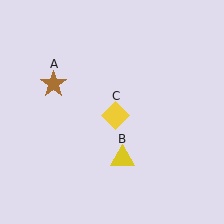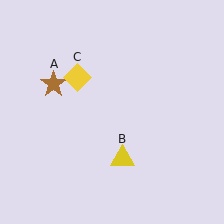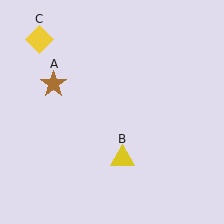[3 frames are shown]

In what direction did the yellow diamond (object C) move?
The yellow diamond (object C) moved up and to the left.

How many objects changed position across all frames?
1 object changed position: yellow diamond (object C).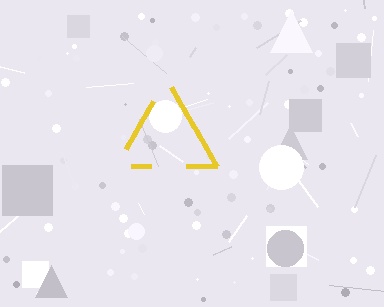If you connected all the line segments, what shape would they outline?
They would outline a triangle.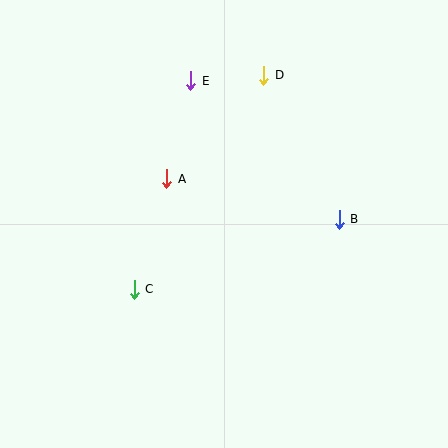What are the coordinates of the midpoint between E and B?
The midpoint between E and B is at (265, 150).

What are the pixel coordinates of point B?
Point B is at (339, 219).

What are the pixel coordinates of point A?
Point A is at (167, 179).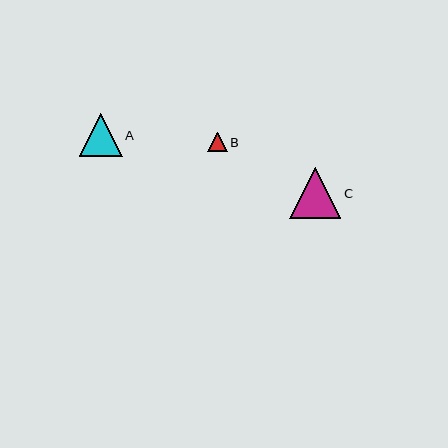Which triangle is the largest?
Triangle C is the largest with a size of approximately 51 pixels.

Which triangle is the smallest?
Triangle B is the smallest with a size of approximately 20 pixels.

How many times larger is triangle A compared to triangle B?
Triangle A is approximately 2.2 times the size of triangle B.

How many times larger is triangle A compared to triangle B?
Triangle A is approximately 2.2 times the size of triangle B.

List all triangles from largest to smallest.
From largest to smallest: C, A, B.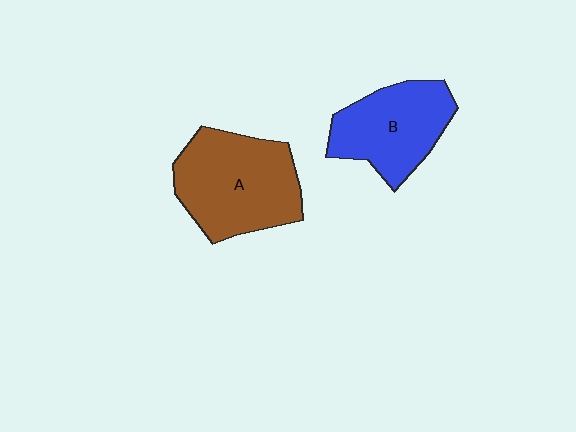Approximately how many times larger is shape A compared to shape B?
Approximately 1.3 times.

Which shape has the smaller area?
Shape B (blue).